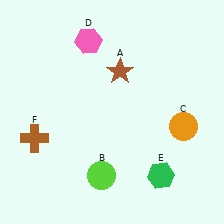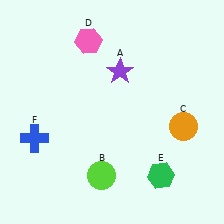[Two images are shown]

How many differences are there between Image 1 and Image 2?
There are 2 differences between the two images.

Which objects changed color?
A changed from brown to purple. F changed from brown to blue.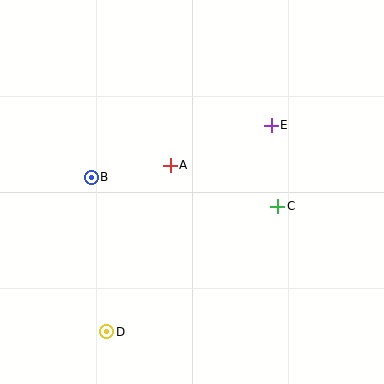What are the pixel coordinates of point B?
Point B is at (91, 177).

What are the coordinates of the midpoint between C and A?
The midpoint between C and A is at (224, 186).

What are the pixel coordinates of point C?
Point C is at (278, 206).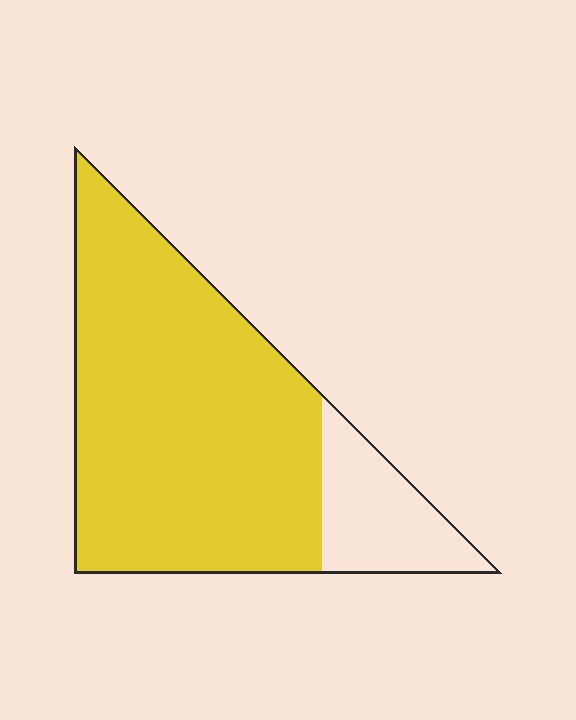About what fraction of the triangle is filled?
About five sixths (5/6).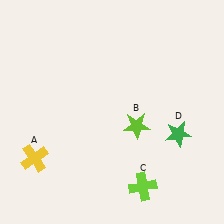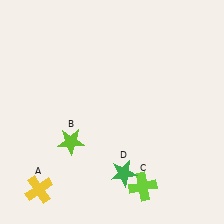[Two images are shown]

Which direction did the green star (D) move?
The green star (D) moved left.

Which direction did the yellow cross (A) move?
The yellow cross (A) moved down.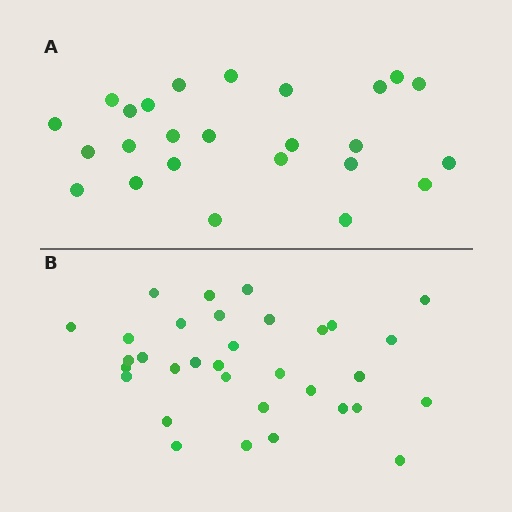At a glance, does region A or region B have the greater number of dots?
Region B (the bottom region) has more dots.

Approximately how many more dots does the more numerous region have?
Region B has roughly 8 or so more dots than region A.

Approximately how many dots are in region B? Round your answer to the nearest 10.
About 30 dots. (The exact count is 33, which rounds to 30.)